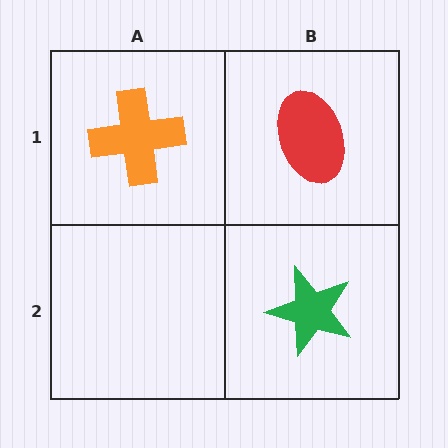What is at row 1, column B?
A red ellipse.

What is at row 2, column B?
A green star.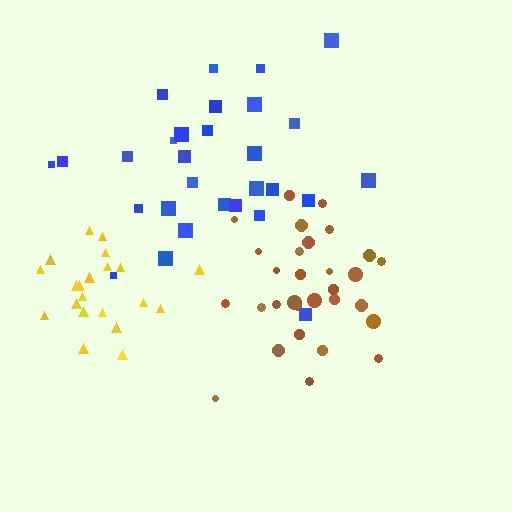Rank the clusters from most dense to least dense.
yellow, brown, blue.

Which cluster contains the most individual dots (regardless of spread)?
Brown (31).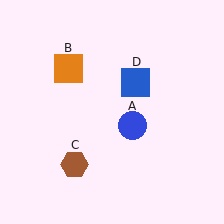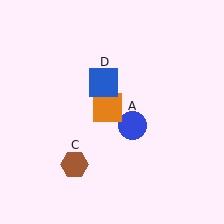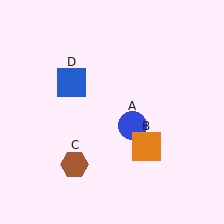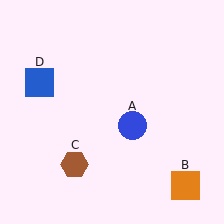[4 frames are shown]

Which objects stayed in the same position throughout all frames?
Blue circle (object A) and brown hexagon (object C) remained stationary.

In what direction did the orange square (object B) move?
The orange square (object B) moved down and to the right.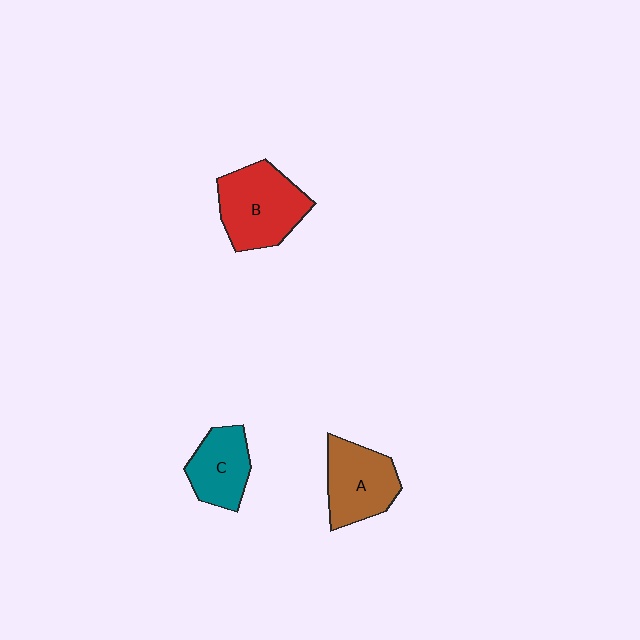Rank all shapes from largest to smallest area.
From largest to smallest: B (red), A (brown), C (teal).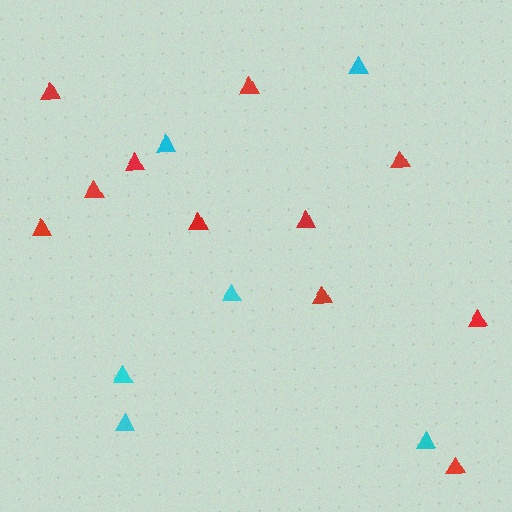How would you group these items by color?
There are 2 groups: one group of cyan triangles (6) and one group of red triangles (11).